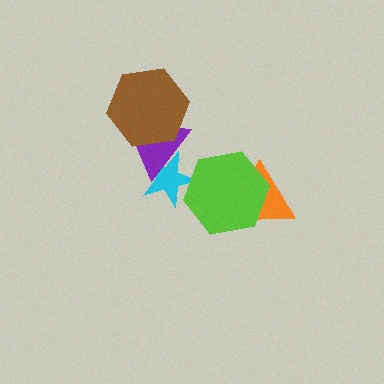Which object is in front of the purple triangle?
The brown hexagon is in front of the purple triangle.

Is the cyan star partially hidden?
Yes, it is partially covered by another shape.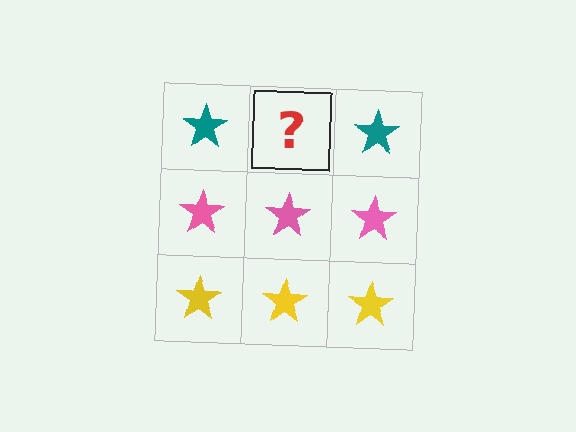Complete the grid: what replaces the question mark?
The question mark should be replaced with a teal star.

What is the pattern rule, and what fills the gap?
The rule is that each row has a consistent color. The gap should be filled with a teal star.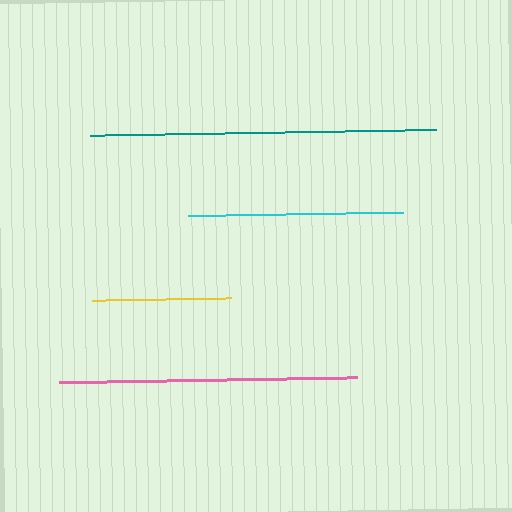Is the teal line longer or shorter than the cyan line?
The teal line is longer than the cyan line.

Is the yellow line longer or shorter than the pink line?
The pink line is longer than the yellow line.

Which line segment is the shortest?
The yellow line is the shortest at approximately 140 pixels.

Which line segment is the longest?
The teal line is the longest at approximately 346 pixels.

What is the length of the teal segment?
The teal segment is approximately 346 pixels long.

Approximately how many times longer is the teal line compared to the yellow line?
The teal line is approximately 2.5 times the length of the yellow line.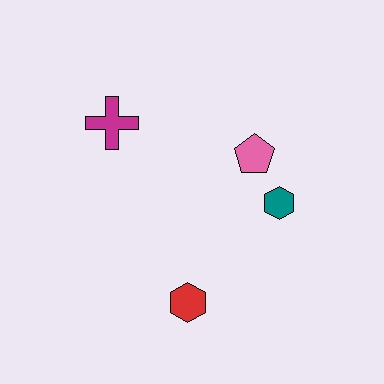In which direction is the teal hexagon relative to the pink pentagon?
The teal hexagon is below the pink pentagon.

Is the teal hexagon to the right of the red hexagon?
Yes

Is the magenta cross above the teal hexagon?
Yes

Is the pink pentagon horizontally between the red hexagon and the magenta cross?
No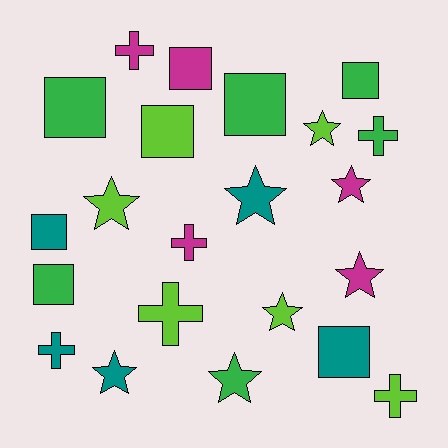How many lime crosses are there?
There are 2 lime crosses.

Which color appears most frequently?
Lime, with 6 objects.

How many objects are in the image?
There are 22 objects.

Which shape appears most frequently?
Star, with 8 objects.